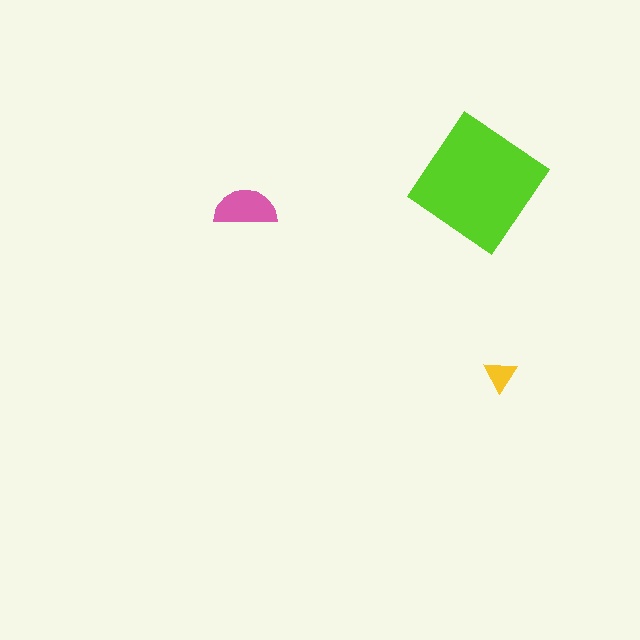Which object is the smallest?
The yellow triangle.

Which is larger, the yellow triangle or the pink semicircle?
The pink semicircle.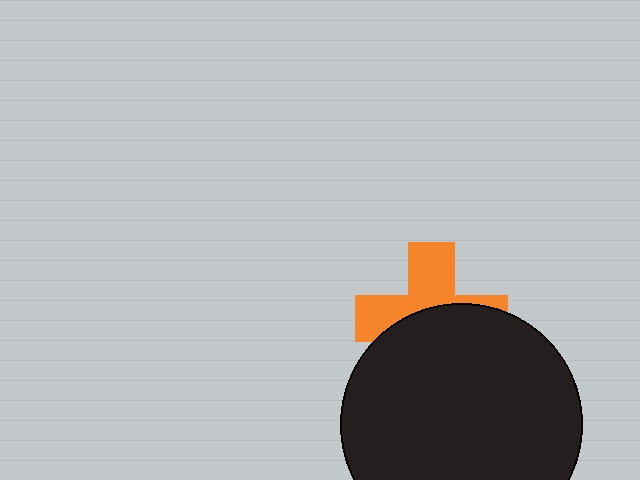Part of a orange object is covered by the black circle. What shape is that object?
It is a cross.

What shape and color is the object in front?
The object in front is a black circle.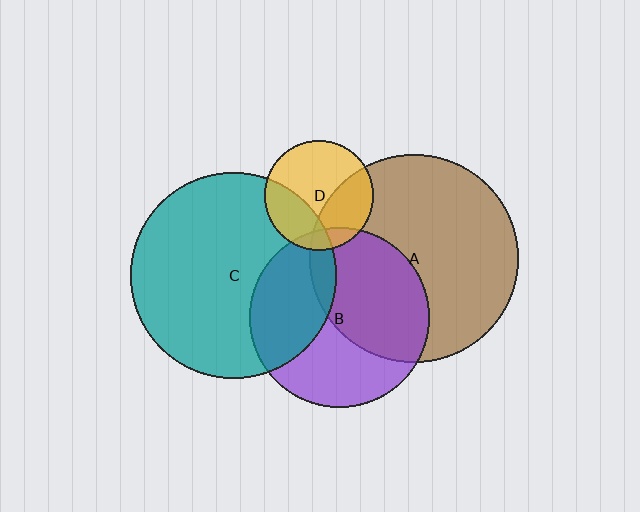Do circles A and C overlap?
Yes.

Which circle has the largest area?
Circle A (brown).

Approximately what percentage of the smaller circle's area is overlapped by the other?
Approximately 5%.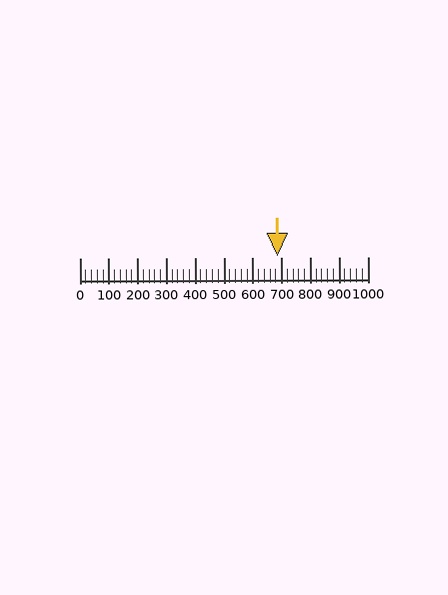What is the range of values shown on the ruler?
The ruler shows values from 0 to 1000.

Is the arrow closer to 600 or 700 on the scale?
The arrow is closer to 700.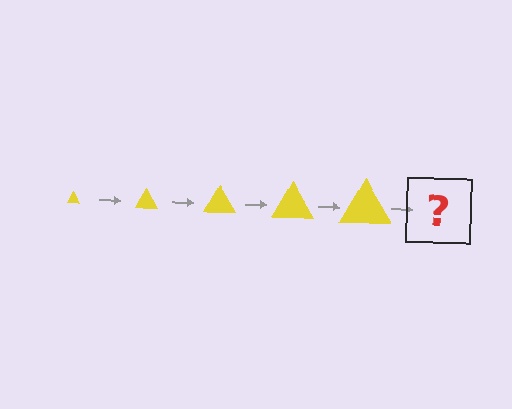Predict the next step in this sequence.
The next step is a yellow triangle, larger than the previous one.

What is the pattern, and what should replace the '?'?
The pattern is that the triangle gets progressively larger each step. The '?' should be a yellow triangle, larger than the previous one.